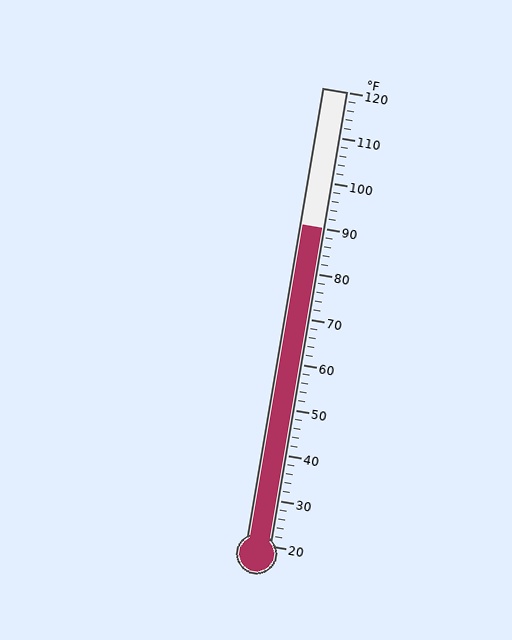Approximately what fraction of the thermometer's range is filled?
The thermometer is filled to approximately 70% of its range.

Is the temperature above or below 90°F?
The temperature is at 90°F.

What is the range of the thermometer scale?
The thermometer scale ranges from 20°F to 120°F.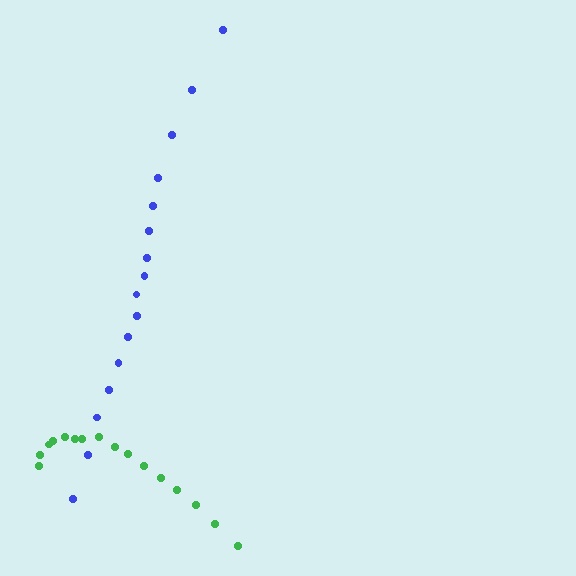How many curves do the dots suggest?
There are 2 distinct paths.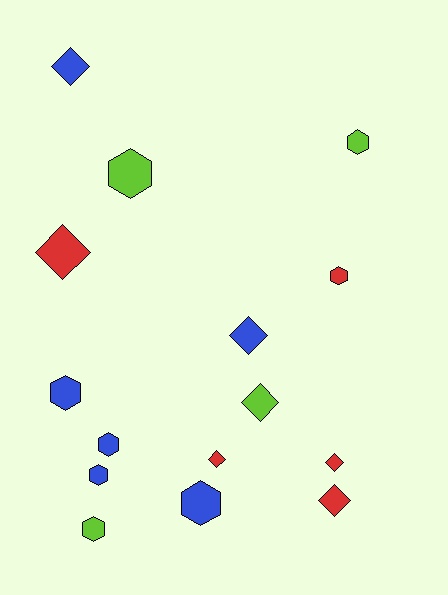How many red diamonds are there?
There are 4 red diamonds.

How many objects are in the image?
There are 15 objects.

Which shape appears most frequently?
Hexagon, with 8 objects.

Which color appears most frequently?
Blue, with 6 objects.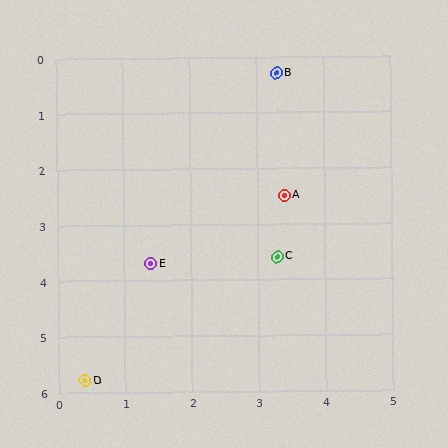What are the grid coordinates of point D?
Point D is at approximately (0.4, 5.8).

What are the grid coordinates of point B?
Point B is at approximately (3.3, 0.3).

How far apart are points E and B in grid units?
Points E and B are about 3.9 grid units apart.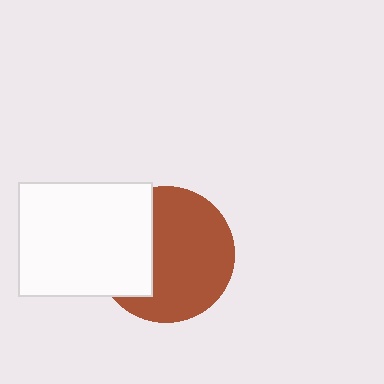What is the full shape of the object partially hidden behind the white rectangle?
The partially hidden object is a brown circle.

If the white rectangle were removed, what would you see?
You would see the complete brown circle.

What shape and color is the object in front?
The object in front is a white rectangle.